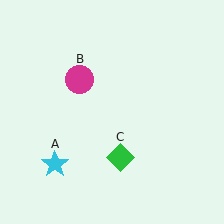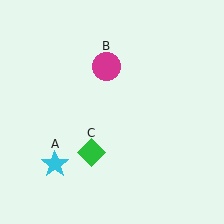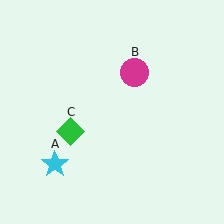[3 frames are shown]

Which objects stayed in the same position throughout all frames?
Cyan star (object A) remained stationary.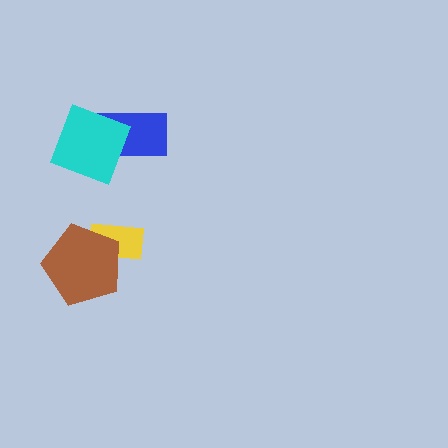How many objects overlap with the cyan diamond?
1 object overlaps with the cyan diamond.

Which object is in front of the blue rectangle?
The cyan diamond is in front of the blue rectangle.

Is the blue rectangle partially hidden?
Yes, it is partially covered by another shape.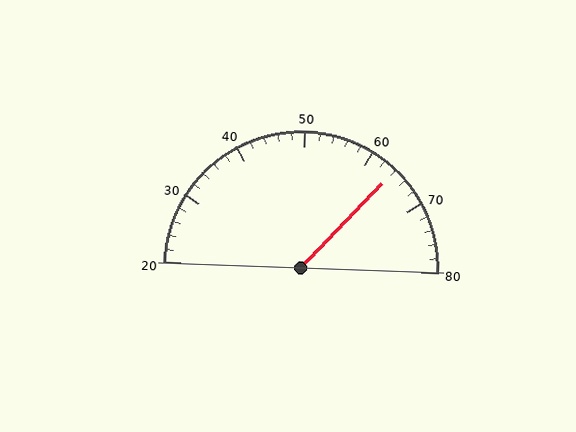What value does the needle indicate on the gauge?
The needle indicates approximately 64.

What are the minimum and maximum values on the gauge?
The gauge ranges from 20 to 80.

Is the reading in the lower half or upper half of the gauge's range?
The reading is in the upper half of the range (20 to 80).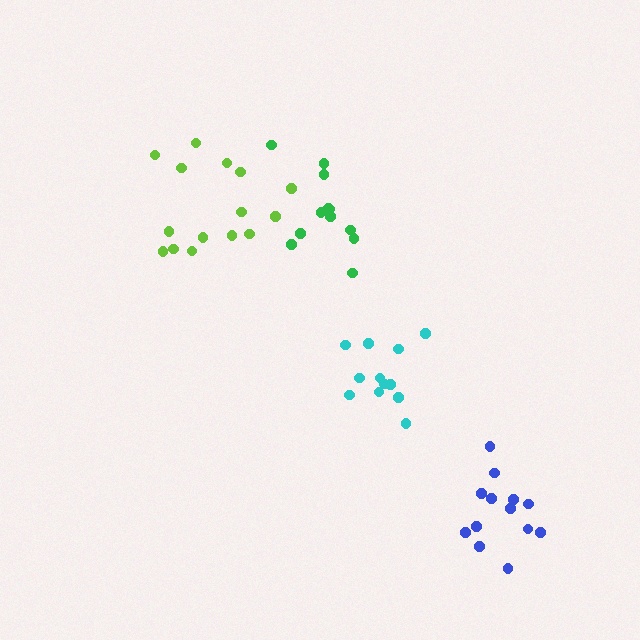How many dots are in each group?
Group 1: 12 dots, Group 2: 15 dots, Group 3: 12 dots, Group 4: 13 dots (52 total).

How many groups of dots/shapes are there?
There are 4 groups.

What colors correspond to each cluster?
The clusters are colored: cyan, lime, green, blue.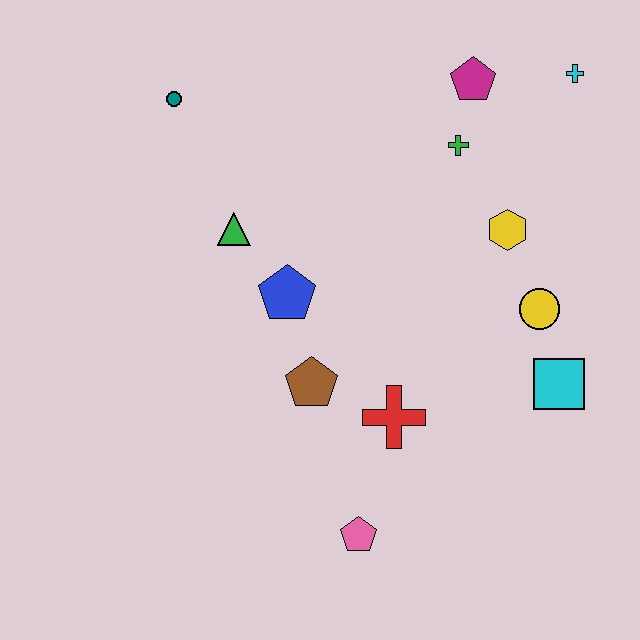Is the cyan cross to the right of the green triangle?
Yes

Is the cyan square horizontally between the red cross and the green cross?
No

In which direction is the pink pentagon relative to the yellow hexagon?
The pink pentagon is below the yellow hexagon.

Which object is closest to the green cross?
The magenta pentagon is closest to the green cross.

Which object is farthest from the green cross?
The pink pentagon is farthest from the green cross.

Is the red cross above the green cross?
No